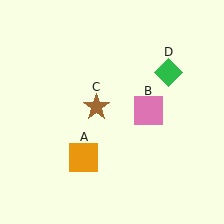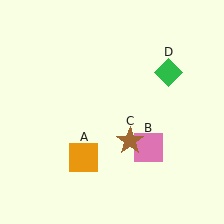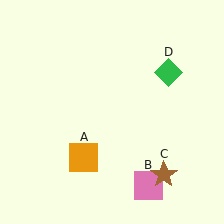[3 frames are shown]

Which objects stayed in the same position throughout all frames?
Orange square (object A) and green diamond (object D) remained stationary.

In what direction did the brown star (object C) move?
The brown star (object C) moved down and to the right.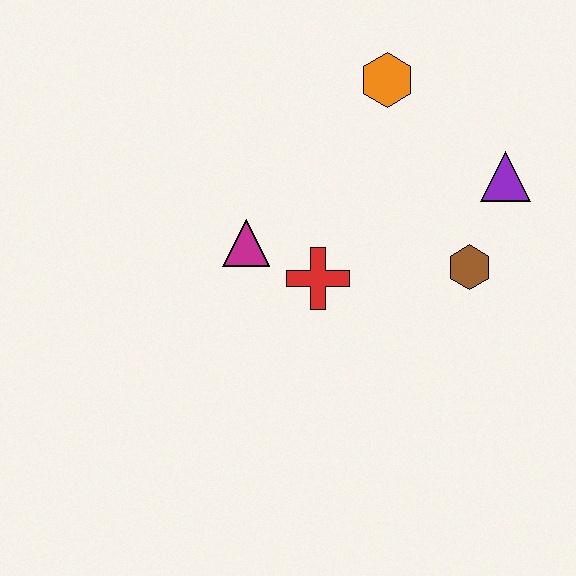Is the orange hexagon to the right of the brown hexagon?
No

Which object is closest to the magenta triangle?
The red cross is closest to the magenta triangle.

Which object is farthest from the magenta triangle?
The purple triangle is farthest from the magenta triangle.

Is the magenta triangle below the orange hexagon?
Yes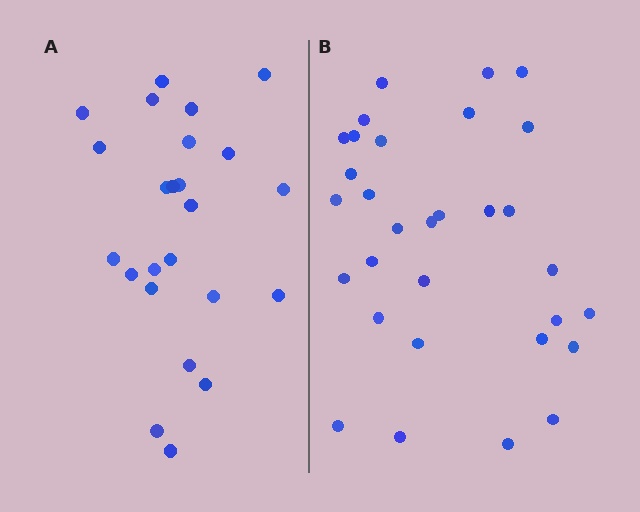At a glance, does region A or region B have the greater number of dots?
Region B (the right region) has more dots.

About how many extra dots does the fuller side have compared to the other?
Region B has roughly 8 or so more dots than region A.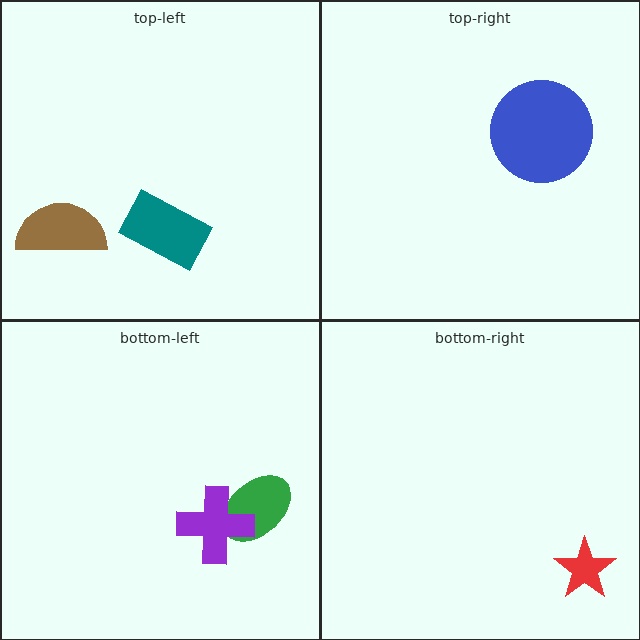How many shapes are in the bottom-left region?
2.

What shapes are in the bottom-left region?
The green ellipse, the purple cross.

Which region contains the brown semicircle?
The top-left region.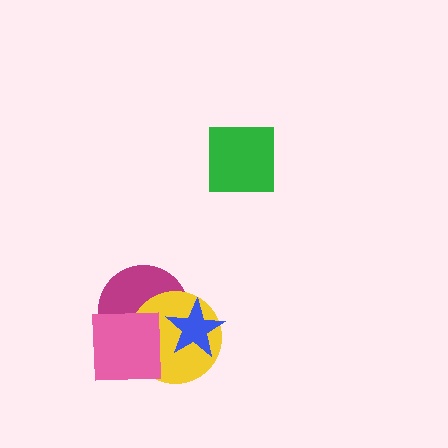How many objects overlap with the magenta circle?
3 objects overlap with the magenta circle.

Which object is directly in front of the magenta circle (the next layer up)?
The yellow circle is directly in front of the magenta circle.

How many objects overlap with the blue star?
2 objects overlap with the blue star.